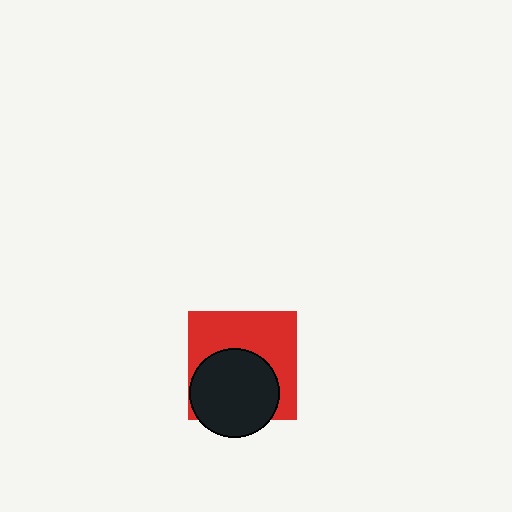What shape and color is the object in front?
The object in front is a black circle.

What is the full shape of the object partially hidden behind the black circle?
The partially hidden object is a red square.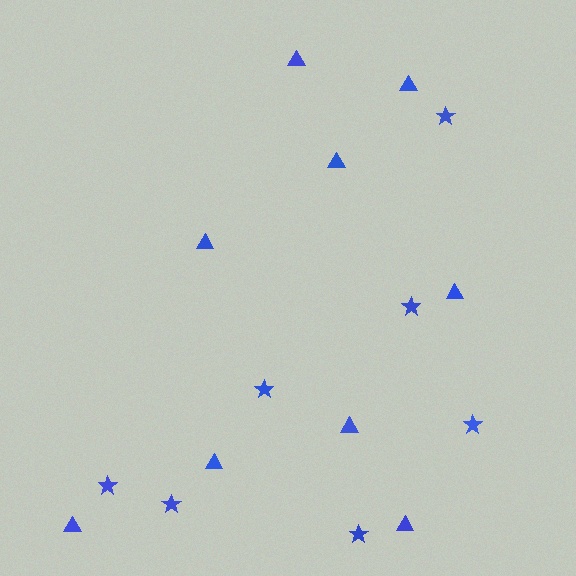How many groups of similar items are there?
There are 2 groups: one group of stars (7) and one group of triangles (9).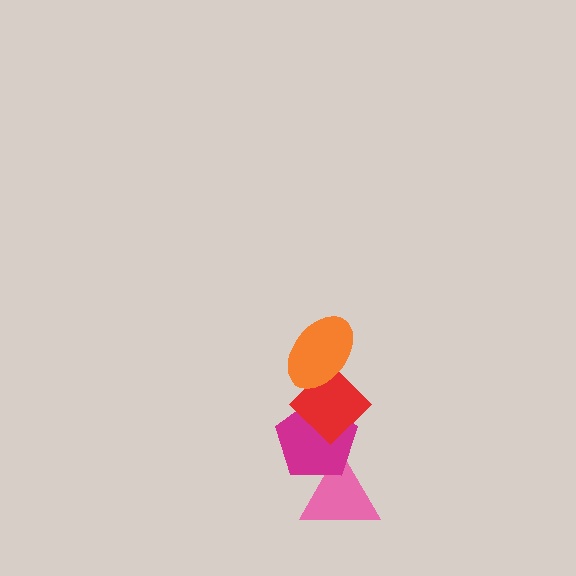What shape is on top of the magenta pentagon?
The red diamond is on top of the magenta pentagon.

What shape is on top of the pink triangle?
The magenta pentagon is on top of the pink triangle.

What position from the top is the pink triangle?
The pink triangle is 4th from the top.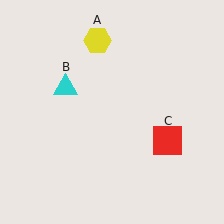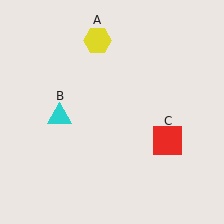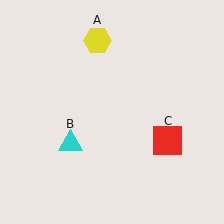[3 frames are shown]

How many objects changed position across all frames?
1 object changed position: cyan triangle (object B).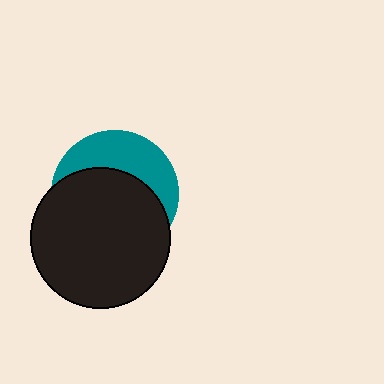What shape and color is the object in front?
The object in front is a black circle.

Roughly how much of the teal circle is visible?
A small part of it is visible (roughly 37%).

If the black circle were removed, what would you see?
You would see the complete teal circle.